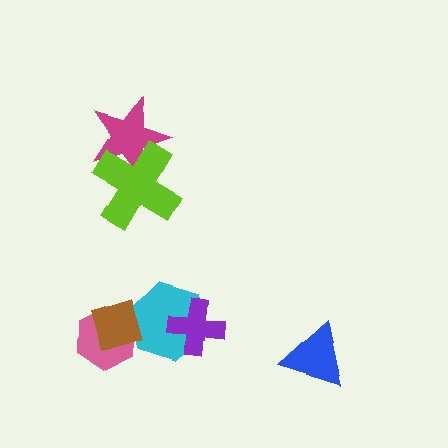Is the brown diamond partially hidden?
No, no other shape covers it.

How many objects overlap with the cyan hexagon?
3 objects overlap with the cyan hexagon.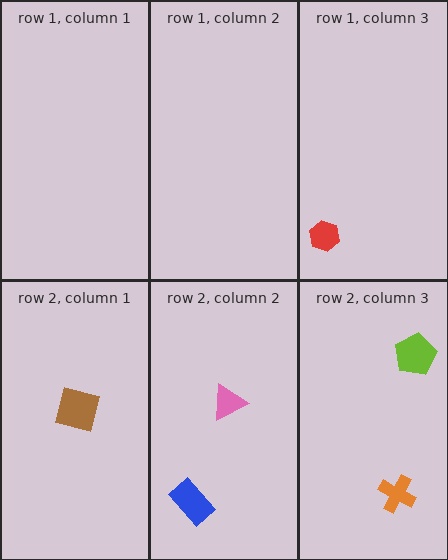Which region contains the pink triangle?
The row 2, column 2 region.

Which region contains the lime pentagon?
The row 2, column 3 region.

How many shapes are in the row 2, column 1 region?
1.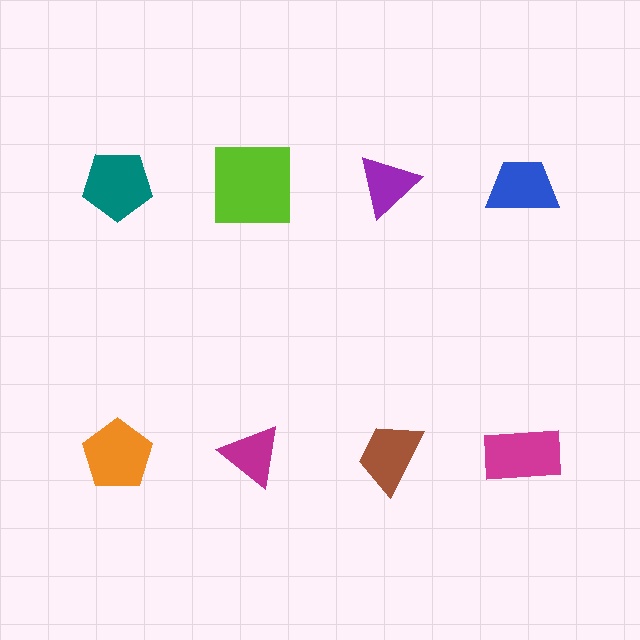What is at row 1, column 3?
A purple triangle.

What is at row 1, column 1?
A teal pentagon.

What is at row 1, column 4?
A blue trapezoid.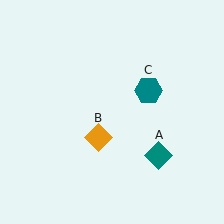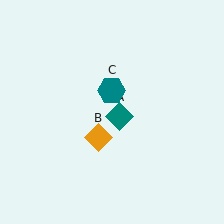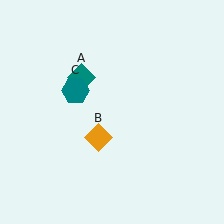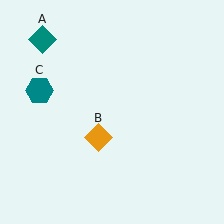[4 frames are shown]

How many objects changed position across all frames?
2 objects changed position: teal diamond (object A), teal hexagon (object C).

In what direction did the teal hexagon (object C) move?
The teal hexagon (object C) moved left.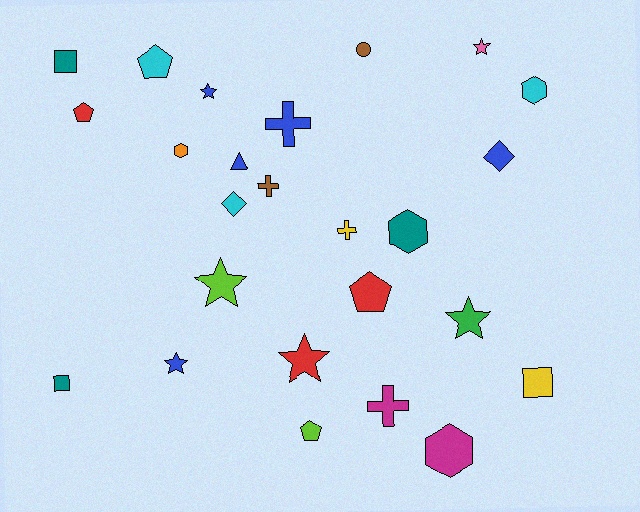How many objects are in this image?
There are 25 objects.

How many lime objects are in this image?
There are 2 lime objects.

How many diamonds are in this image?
There are 2 diamonds.